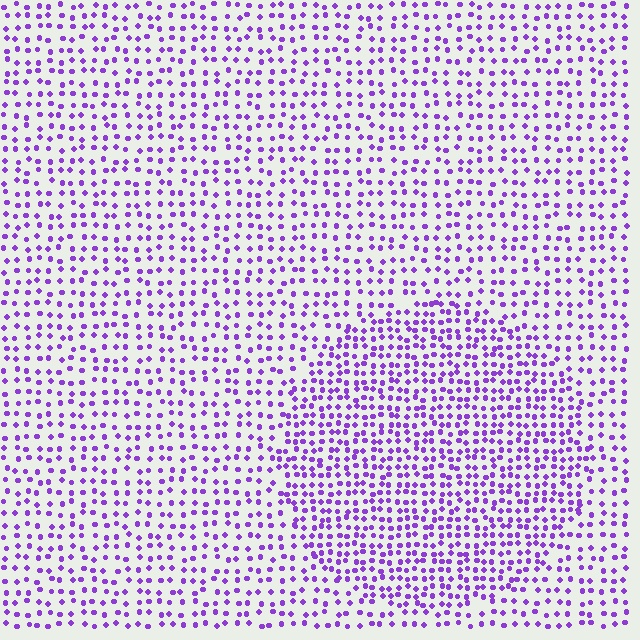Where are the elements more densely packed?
The elements are more densely packed inside the circle boundary.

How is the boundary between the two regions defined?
The boundary is defined by a change in element density (approximately 1.7x ratio). All elements are the same color, size, and shape.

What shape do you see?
I see a circle.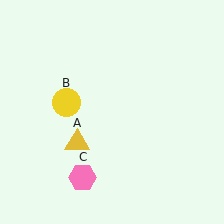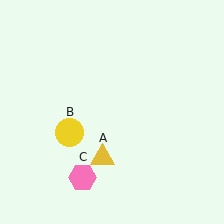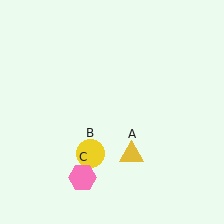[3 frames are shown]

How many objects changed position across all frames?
2 objects changed position: yellow triangle (object A), yellow circle (object B).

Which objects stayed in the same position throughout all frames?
Pink hexagon (object C) remained stationary.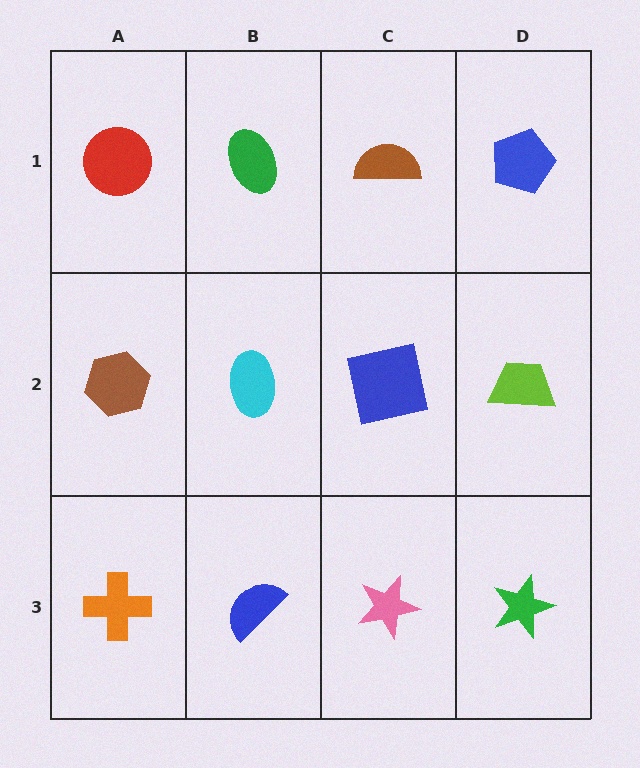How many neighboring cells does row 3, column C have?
3.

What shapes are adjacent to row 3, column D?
A lime trapezoid (row 2, column D), a pink star (row 3, column C).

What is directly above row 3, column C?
A blue square.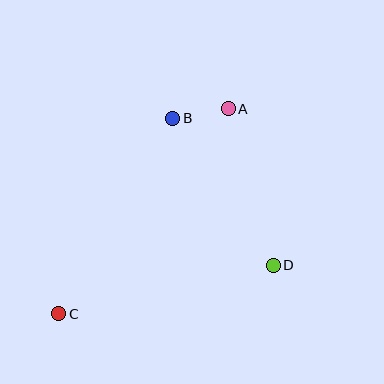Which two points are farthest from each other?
Points A and C are farthest from each other.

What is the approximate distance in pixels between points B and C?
The distance between B and C is approximately 226 pixels.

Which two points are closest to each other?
Points A and B are closest to each other.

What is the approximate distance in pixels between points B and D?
The distance between B and D is approximately 178 pixels.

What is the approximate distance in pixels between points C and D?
The distance between C and D is approximately 220 pixels.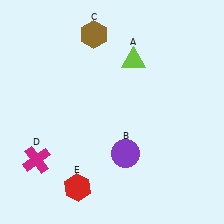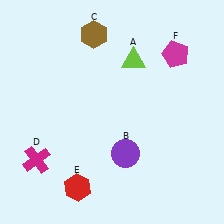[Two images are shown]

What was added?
A magenta pentagon (F) was added in Image 2.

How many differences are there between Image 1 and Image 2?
There is 1 difference between the two images.